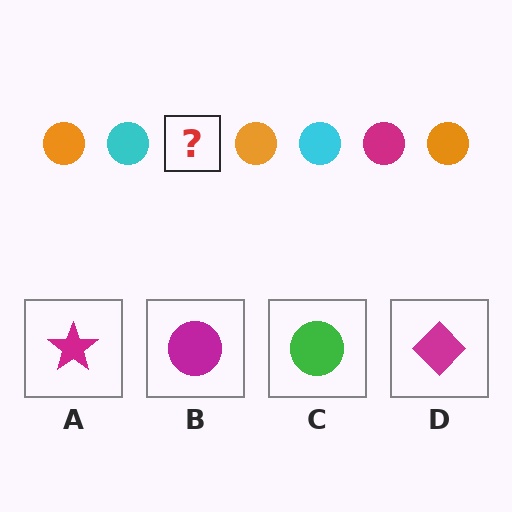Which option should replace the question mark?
Option B.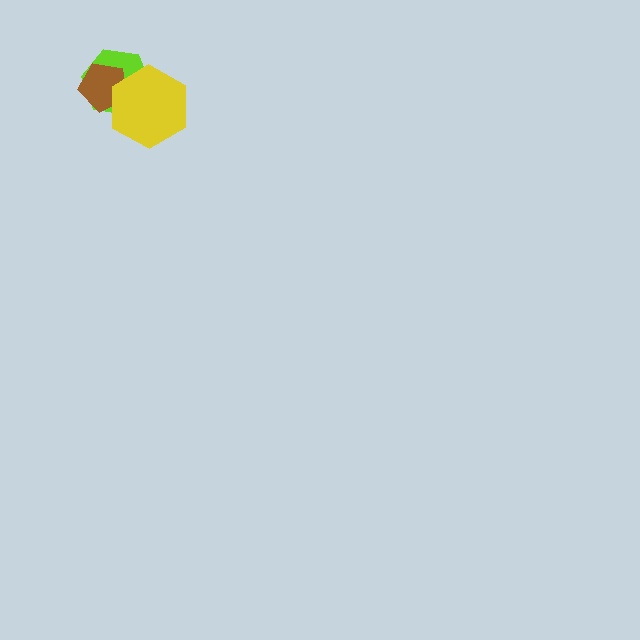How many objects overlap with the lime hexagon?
2 objects overlap with the lime hexagon.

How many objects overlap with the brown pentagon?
2 objects overlap with the brown pentagon.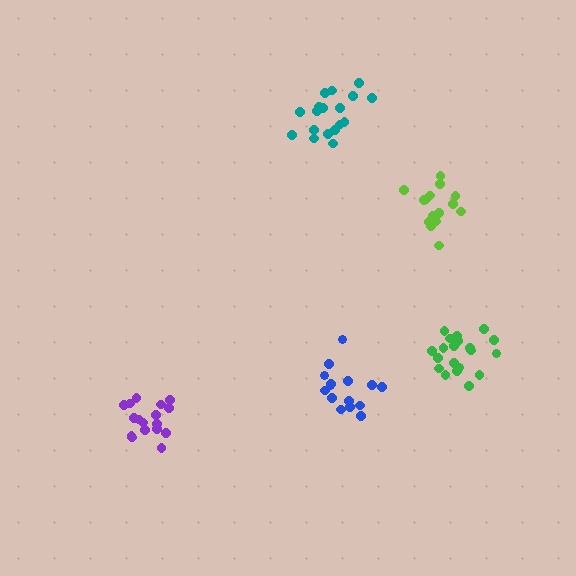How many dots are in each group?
Group 1: 18 dots, Group 2: 20 dots, Group 3: 17 dots, Group 4: 15 dots, Group 5: 16 dots (86 total).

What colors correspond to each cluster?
The clusters are colored: teal, green, purple, blue, lime.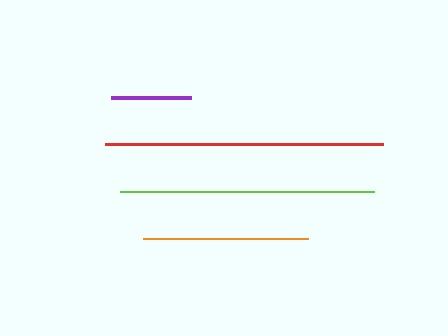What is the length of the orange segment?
The orange segment is approximately 165 pixels long.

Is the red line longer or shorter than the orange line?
The red line is longer than the orange line.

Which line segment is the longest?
The red line is the longest at approximately 278 pixels.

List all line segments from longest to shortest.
From longest to shortest: red, lime, orange, purple.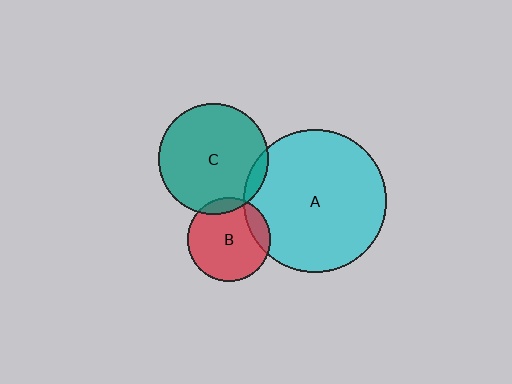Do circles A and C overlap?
Yes.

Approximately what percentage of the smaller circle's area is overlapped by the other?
Approximately 10%.